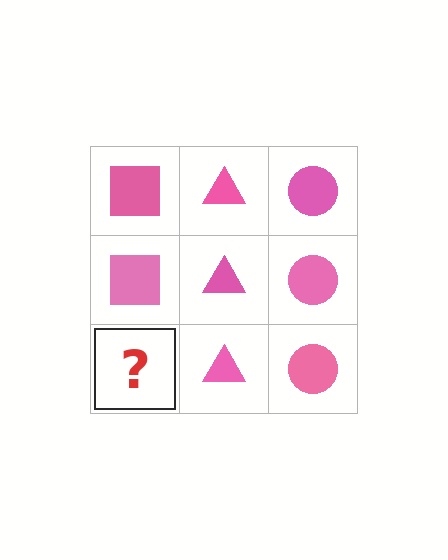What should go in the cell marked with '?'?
The missing cell should contain a pink square.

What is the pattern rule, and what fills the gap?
The rule is that each column has a consistent shape. The gap should be filled with a pink square.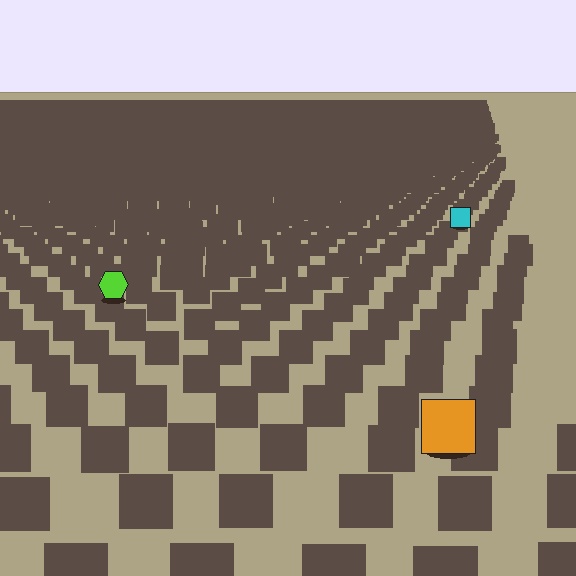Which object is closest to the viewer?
The orange square is closest. The texture marks near it are larger and more spread out.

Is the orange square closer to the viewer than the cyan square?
Yes. The orange square is closer — you can tell from the texture gradient: the ground texture is coarser near it.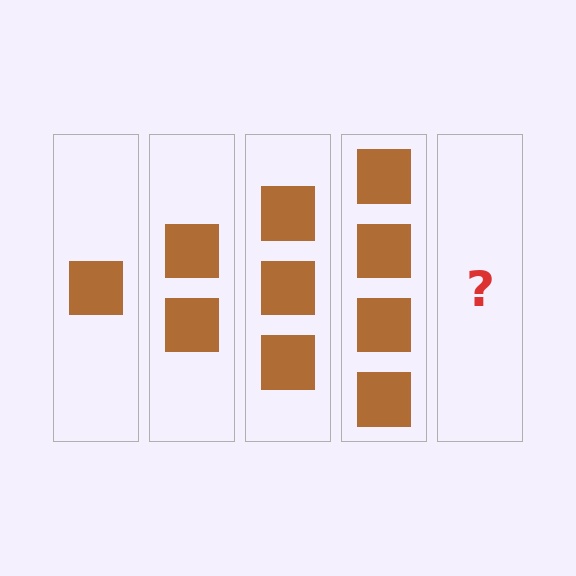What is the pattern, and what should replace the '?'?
The pattern is that each step adds one more square. The '?' should be 5 squares.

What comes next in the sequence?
The next element should be 5 squares.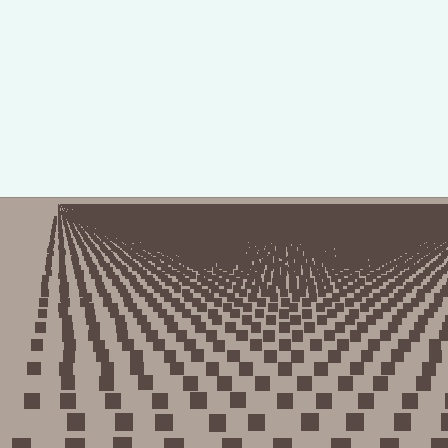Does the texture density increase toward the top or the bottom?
Density increases toward the top.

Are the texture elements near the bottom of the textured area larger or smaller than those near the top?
Larger. Near the bottom, elements are closer to the viewer and appear at a bigger on-screen size.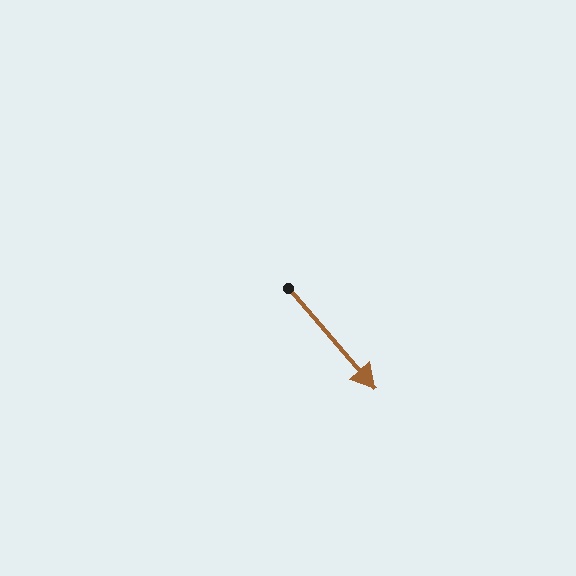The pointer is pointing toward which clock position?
Roughly 5 o'clock.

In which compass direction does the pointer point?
Southeast.